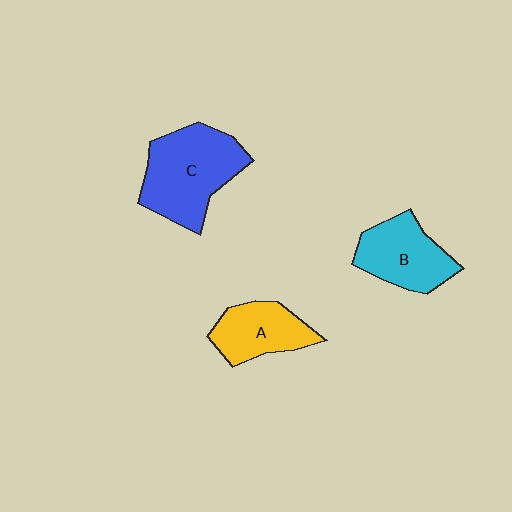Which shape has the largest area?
Shape C (blue).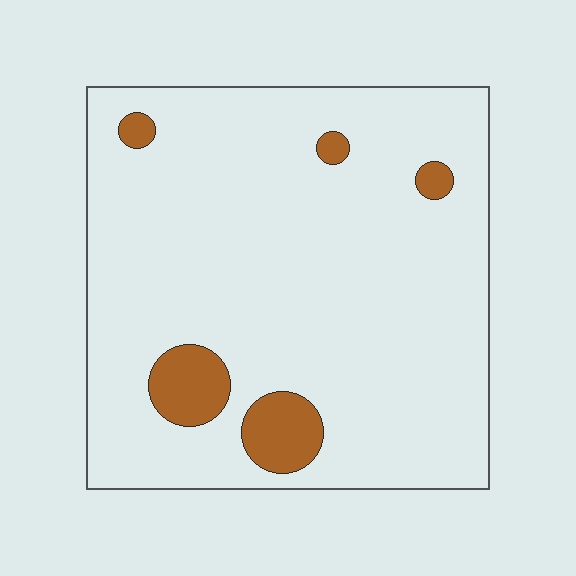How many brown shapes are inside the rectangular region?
5.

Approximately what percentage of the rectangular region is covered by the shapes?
Approximately 10%.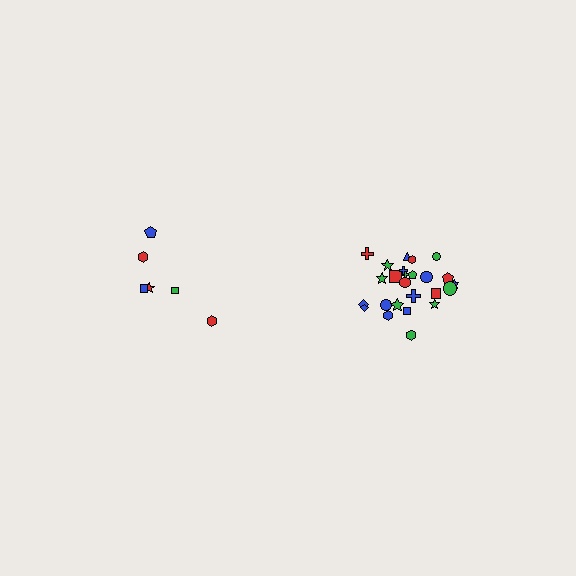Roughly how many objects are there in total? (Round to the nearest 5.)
Roughly 30 objects in total.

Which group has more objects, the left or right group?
The right group.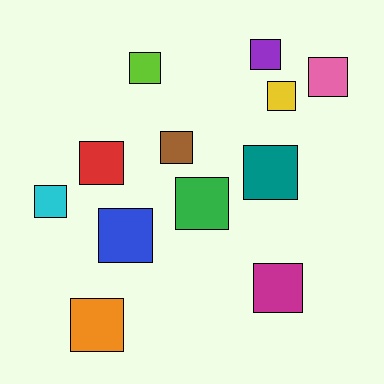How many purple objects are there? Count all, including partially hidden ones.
There is 1 purple object.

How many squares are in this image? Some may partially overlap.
There are 12 squares.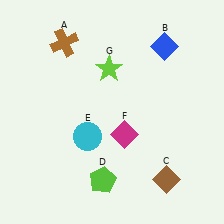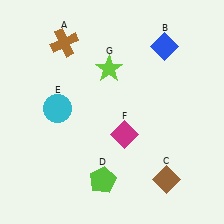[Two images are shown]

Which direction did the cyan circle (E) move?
The cyan circle (E) moved left.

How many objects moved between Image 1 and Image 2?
1 object moved between the two images.